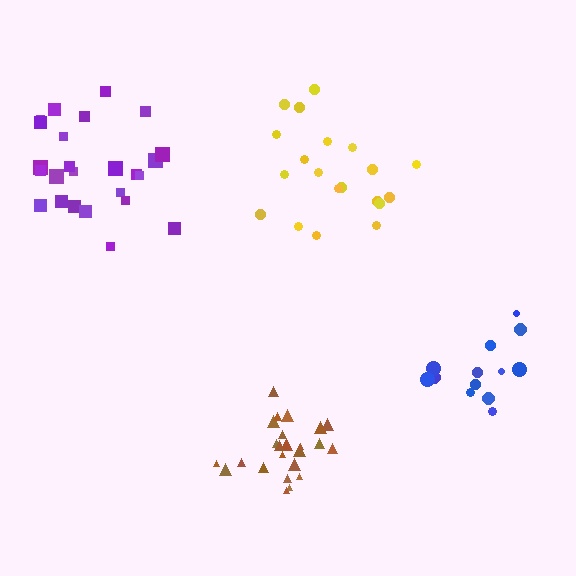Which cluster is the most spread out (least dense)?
Yellow.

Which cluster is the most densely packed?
Brown.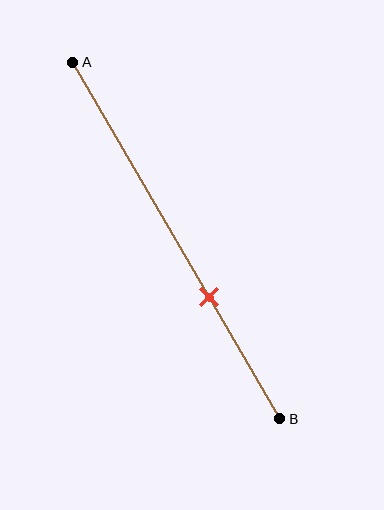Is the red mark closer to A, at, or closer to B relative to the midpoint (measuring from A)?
The red mark is closer to point B than the midpoint of segment AB.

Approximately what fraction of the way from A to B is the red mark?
The red mark is approximately 65% of the way from A to B.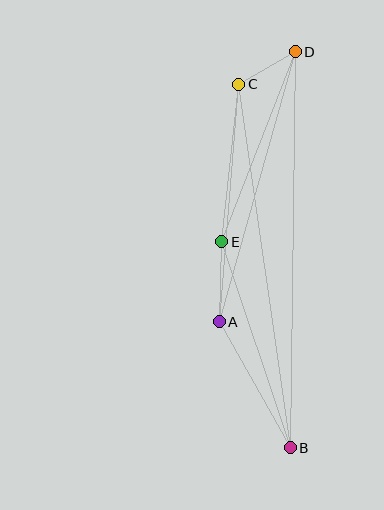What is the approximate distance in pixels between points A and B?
The distance between A and B is approximately 145 pixels.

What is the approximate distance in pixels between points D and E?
The distance between D and E is approximately 204 pixels.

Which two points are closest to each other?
Points C and D are closest to each other.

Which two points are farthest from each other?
Points B and D are farthest from each other.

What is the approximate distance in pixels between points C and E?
The distance between C and E is approximately 158 pixels.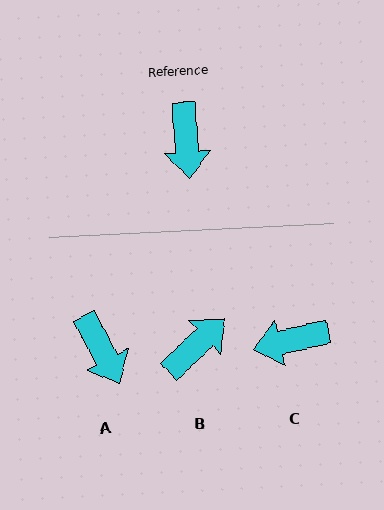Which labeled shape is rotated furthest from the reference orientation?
B, about 129 degrees away.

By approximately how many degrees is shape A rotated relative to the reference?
Approximately 24 degrees counter-clockwise.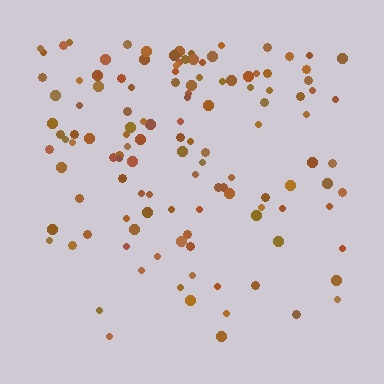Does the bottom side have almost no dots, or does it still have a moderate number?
Still a moderate number, just noticeably fewer than the top.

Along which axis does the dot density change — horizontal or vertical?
Vertical.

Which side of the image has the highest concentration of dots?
The top.